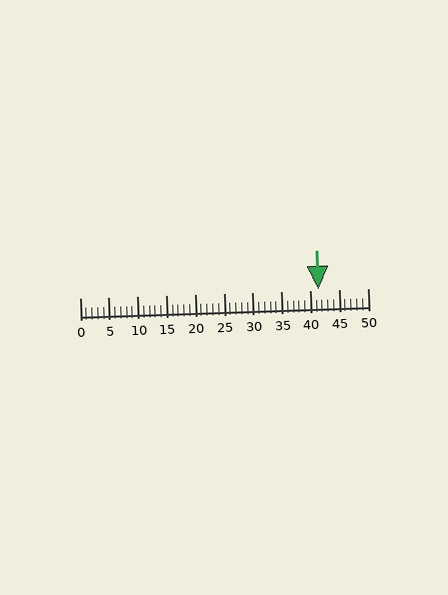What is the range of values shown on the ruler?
The ruler shows values from 0 to 50.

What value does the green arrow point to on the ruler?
The green arrow points to approximately 41.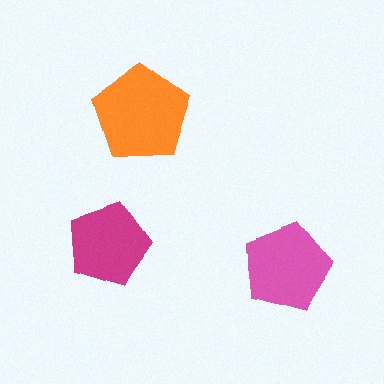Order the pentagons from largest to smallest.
the orange one, the pink one, the magenta one.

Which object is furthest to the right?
The pink pentagon is rightmost.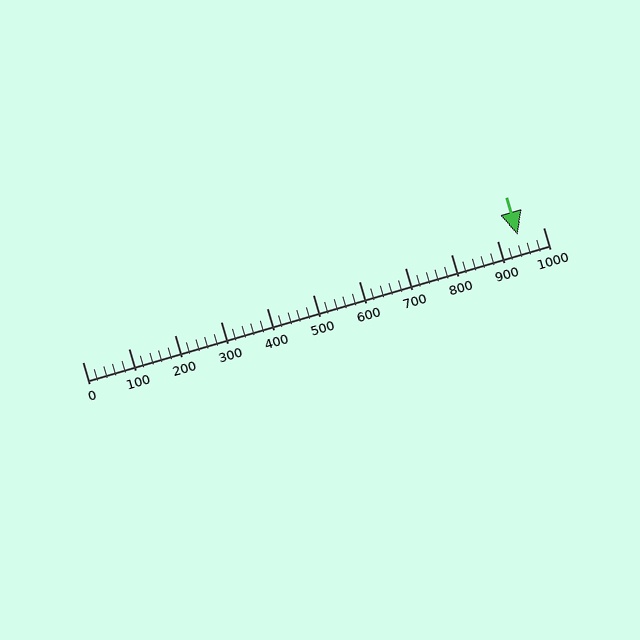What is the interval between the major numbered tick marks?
The major tick marks are spaced 100 units apart.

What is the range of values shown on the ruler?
The ruler shows values from 0 to 1000.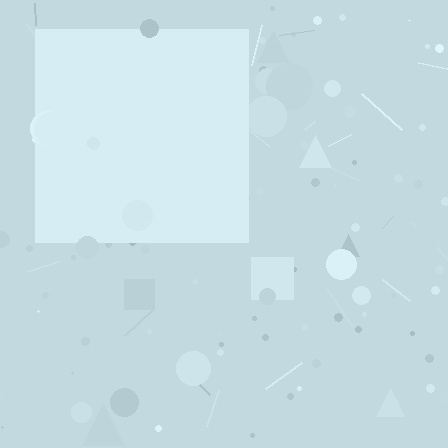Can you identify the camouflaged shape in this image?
The camouflaged shape is a square.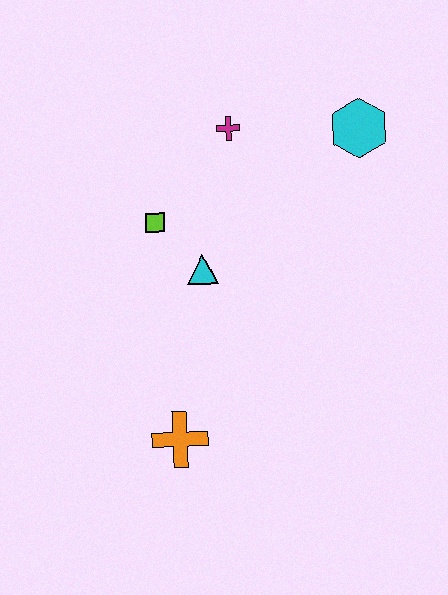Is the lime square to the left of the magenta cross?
Yes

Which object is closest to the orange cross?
The cyan triangle is closest to the orange cross.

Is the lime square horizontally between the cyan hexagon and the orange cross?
No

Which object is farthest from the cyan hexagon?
The orange cross is farthest from the cyan hexagon.